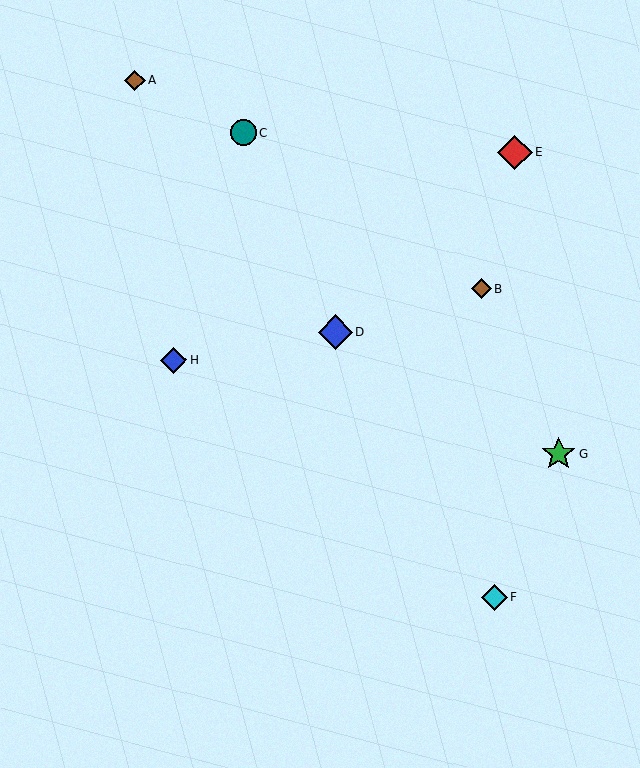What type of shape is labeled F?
Shape F is a cyan diamond.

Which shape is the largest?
The red diamond (labeled E) is the largest.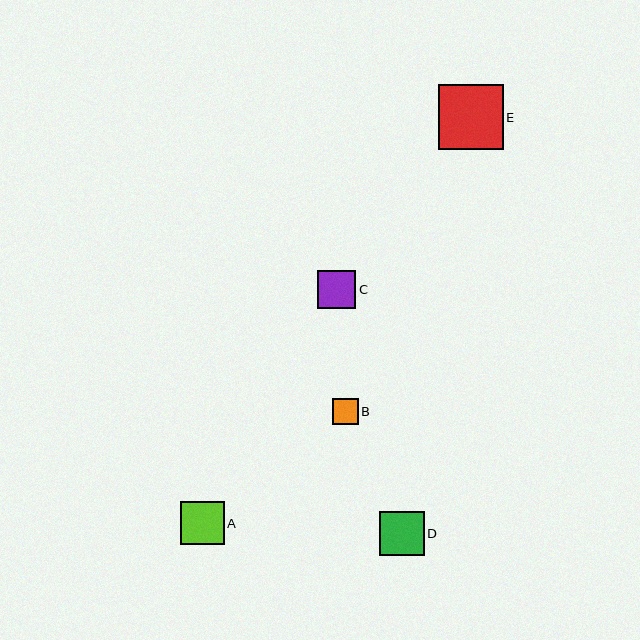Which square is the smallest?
Square B is the smallest with a size of approximately 26 pixels.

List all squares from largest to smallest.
From largest to smallest: E, D, A, C, B.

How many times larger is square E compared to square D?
Square E is approximately 1.5 times the size of square D.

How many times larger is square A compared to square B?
Square A is approximately 1.7 times the size of square B.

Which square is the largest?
Square E is the largest with a size of approximately 65 pixels.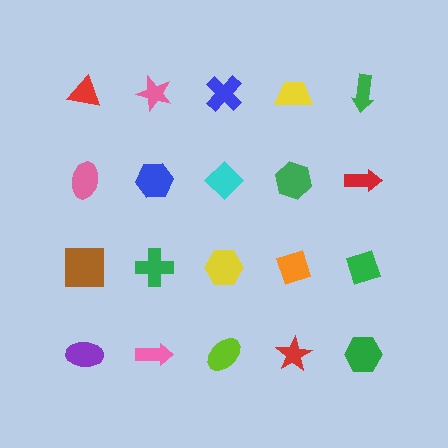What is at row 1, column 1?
A red triangle.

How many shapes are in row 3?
5 shapes.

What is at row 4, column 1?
A purple ellipse.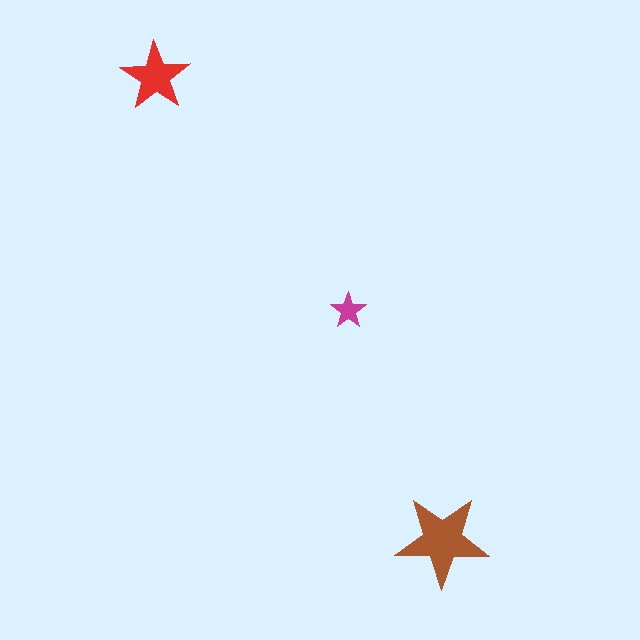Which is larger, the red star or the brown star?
The brown one.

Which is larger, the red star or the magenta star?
The red one.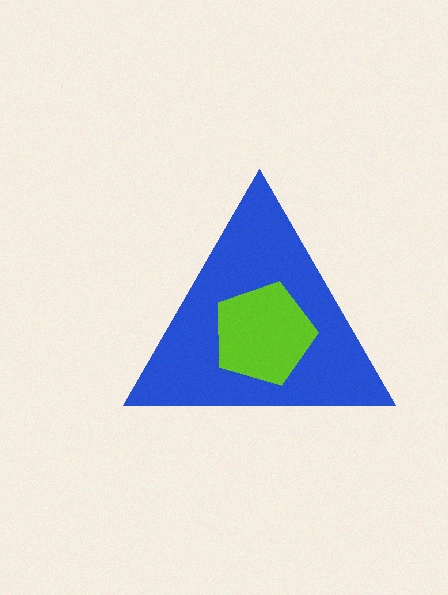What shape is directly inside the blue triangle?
The lime pentagon.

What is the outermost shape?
The blue triangle.